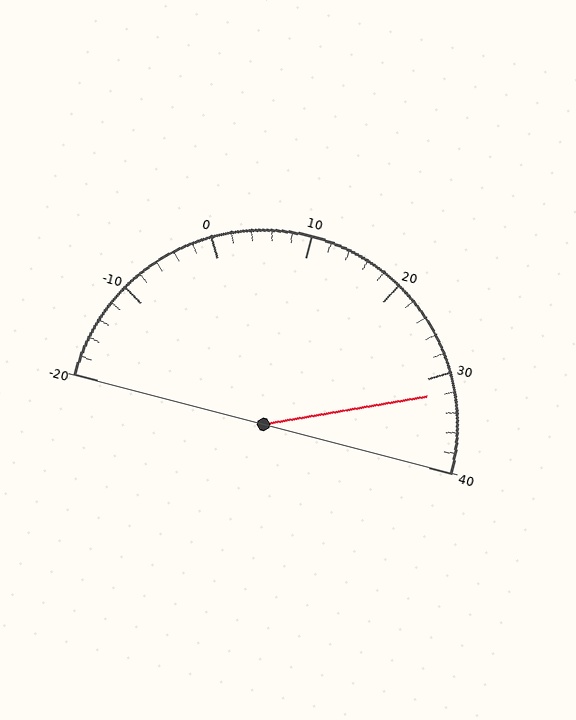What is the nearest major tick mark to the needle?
The nearest major tick mark is 30.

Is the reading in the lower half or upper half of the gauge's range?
The reading is in the upper half of the range (-20 to 40).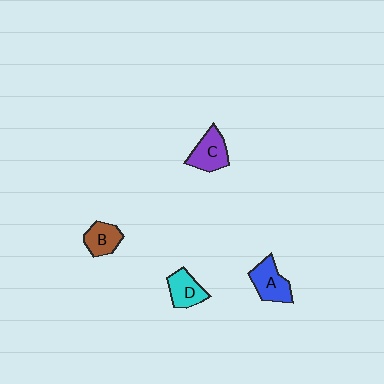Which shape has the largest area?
Shape A (blue).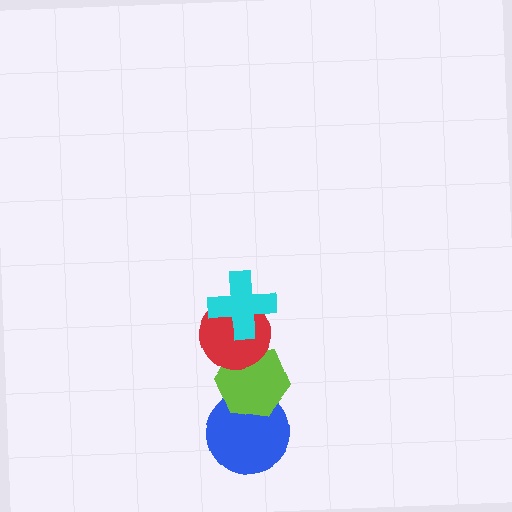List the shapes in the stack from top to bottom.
From top to bottom: the cyan cross, the red circle, the lime hexagon, the blue circle.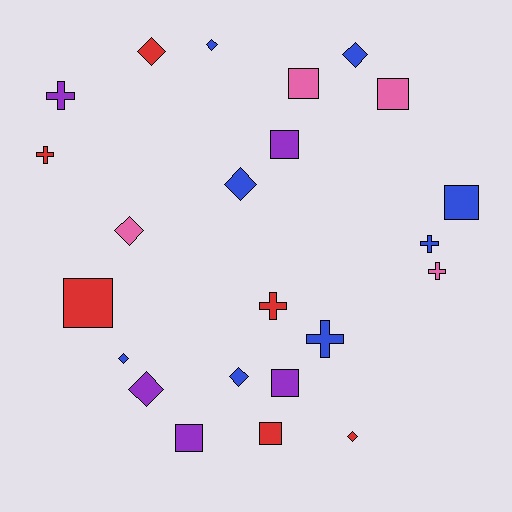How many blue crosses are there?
There are 2 blue crosses.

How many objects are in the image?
There are 23 objects.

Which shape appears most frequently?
Diamond, with 9 objects.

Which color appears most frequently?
Blue, with 8 objects.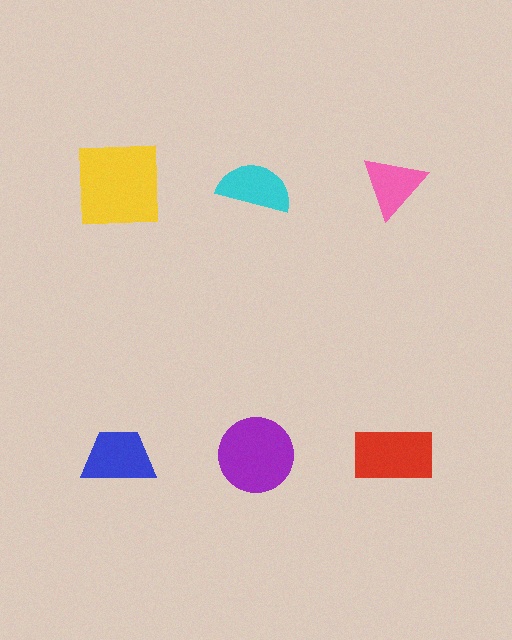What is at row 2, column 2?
A purple circle.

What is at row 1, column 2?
A cyan semicircle.